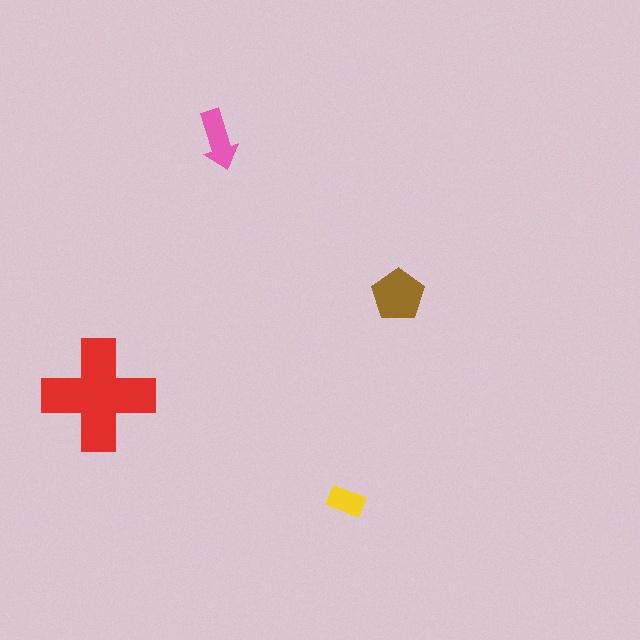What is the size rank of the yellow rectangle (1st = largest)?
4th.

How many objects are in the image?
There are 4 objects in the image.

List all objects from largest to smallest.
The red cross, the brown pentagon, the pink arrow, the yellow rectangle.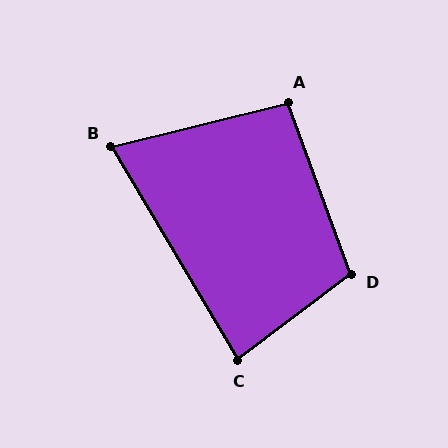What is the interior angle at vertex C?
Approximately 84 degrees (acute).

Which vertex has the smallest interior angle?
B, at approximately 73 degrees.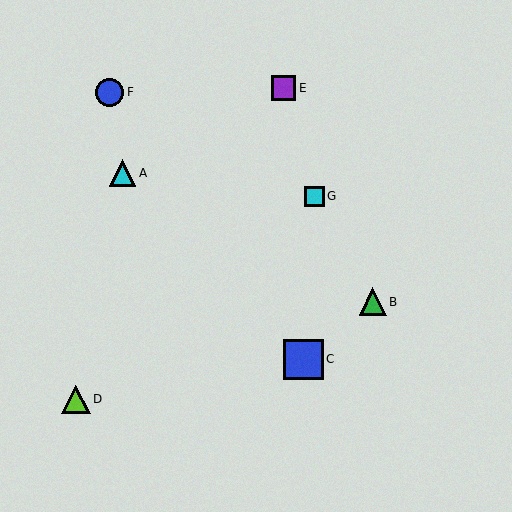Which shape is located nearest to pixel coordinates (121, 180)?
The cyan triangle (labeled A) at (122, 173) is nearest to that location.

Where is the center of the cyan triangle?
The center of the cyan triangle is at (122, 173).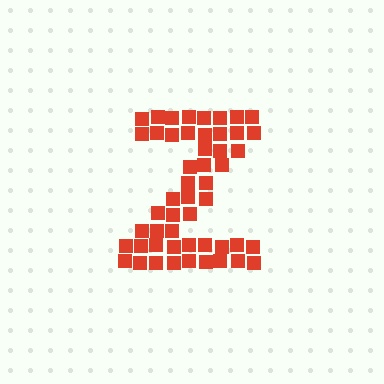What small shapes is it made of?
It is made of small squares.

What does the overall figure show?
The overall figure shows the letter Z.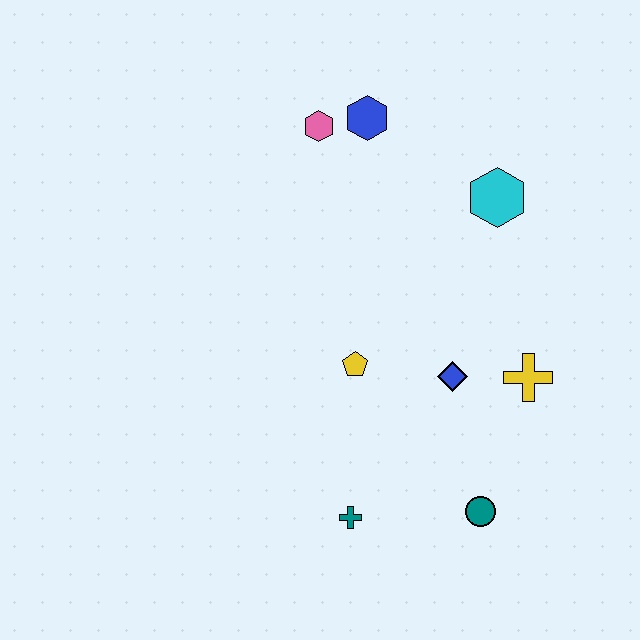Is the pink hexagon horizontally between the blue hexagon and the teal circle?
No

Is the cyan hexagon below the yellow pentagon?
No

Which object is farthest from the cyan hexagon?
The teal cross is farthest from the cyan hexagon.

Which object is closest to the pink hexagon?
The blue hexagon is closest to the pink hexagon.